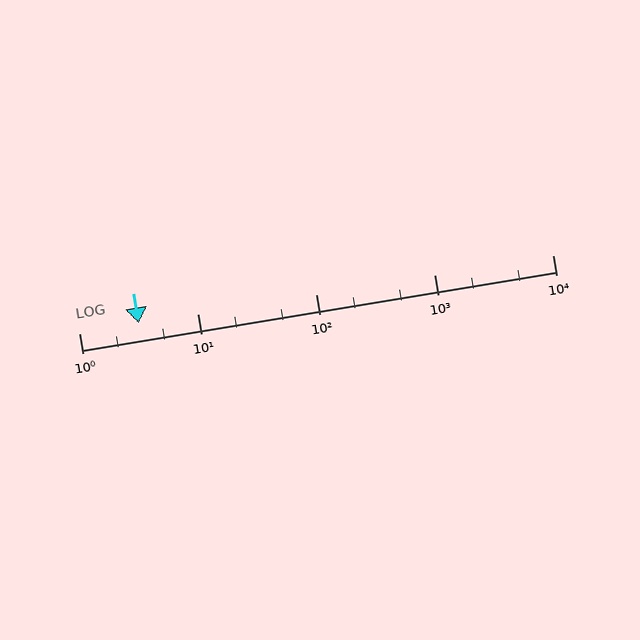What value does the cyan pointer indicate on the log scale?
The pointer indicates approximately 3.2.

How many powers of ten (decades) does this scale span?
The scale spans 4 decades, from 1 to 10000.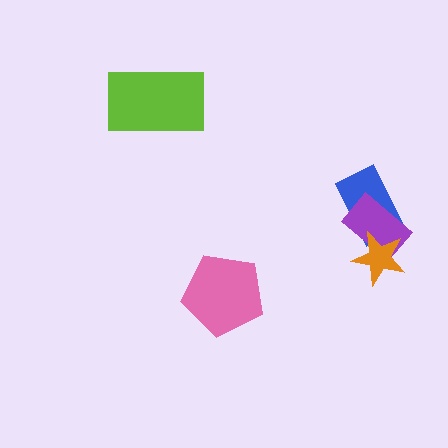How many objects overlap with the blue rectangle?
2 objects overlap with the blue rectangle.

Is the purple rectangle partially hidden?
Yes, it is partially covered by another shape.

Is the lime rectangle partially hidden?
No, no other shape covers it.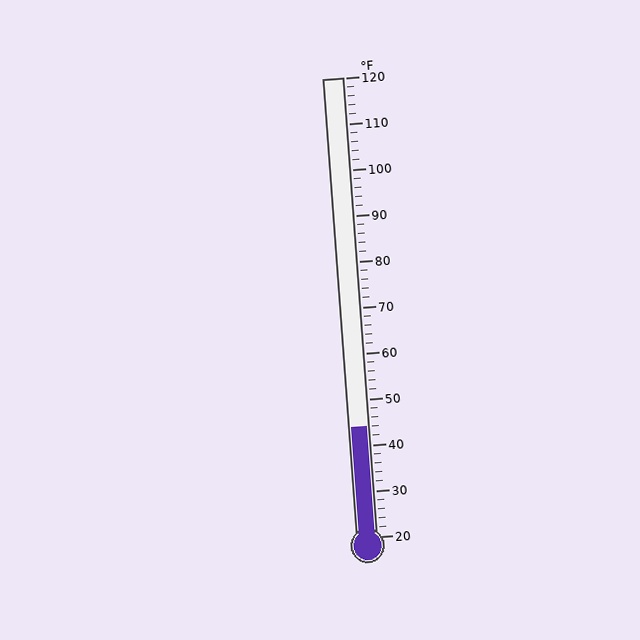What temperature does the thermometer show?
The thermometer shows approximately 44°F.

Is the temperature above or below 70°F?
The temperature is below 70°F.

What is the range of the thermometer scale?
The thermometer scale ranges from 20°F to 120°F.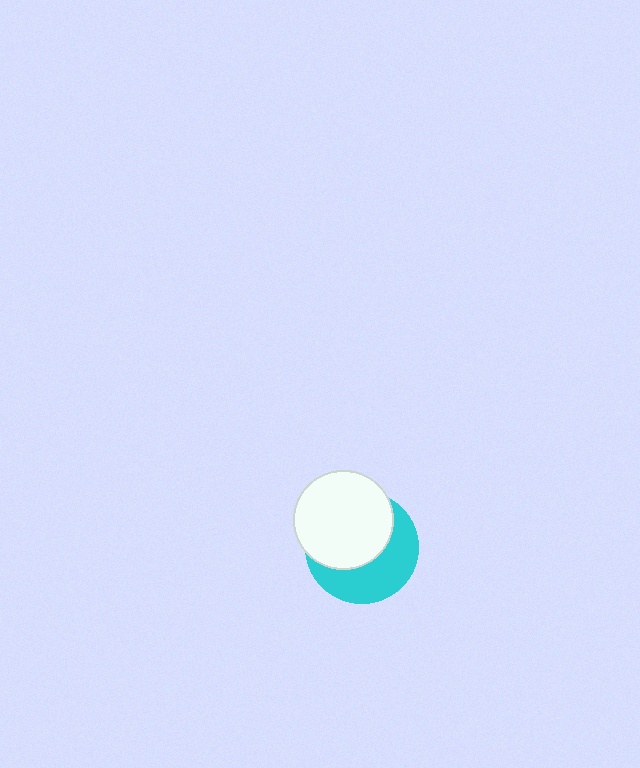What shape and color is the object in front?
The object in front is a white circle.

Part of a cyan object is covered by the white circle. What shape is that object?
It is a circle.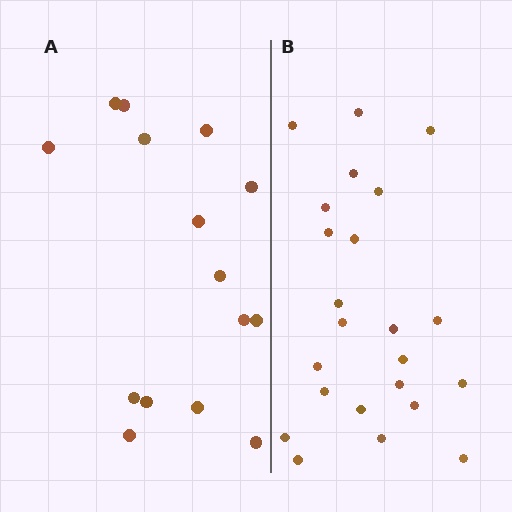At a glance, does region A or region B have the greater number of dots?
Region B (the right region) has more dots.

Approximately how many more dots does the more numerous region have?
Region B has roughly 8 or so more dots than region A.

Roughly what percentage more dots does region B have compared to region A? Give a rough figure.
About 55% more.